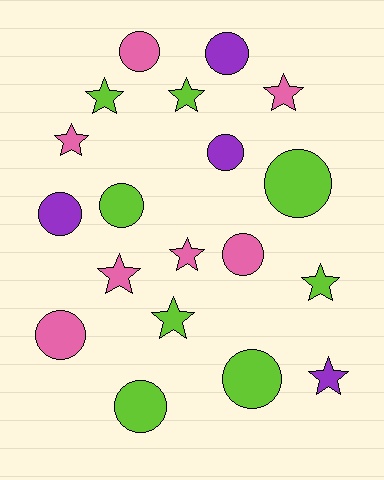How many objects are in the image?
There are 19 objects.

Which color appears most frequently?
Lime, with 8 objects.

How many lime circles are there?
There are 4 lime circles.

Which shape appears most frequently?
Circle, with 10 objects.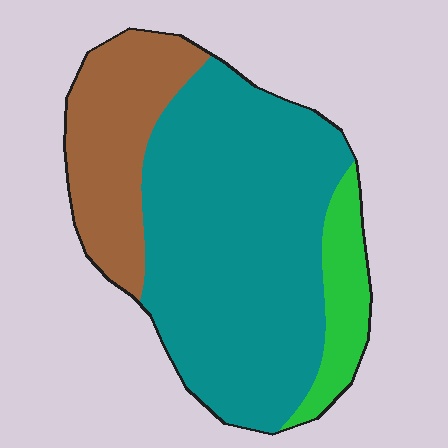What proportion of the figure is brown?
Brown takes up between a sixth and a third of the figure.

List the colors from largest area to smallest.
From largest to smallest: teal, brown, green.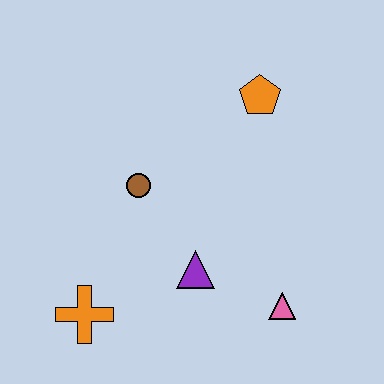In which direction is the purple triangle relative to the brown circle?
The purple triangle is below the brown circle.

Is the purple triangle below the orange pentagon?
Yes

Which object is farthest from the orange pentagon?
The orange cross is farthest from the orange pentagon.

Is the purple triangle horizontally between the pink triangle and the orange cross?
Yes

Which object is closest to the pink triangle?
The purple triangle is closest to the pink triangle.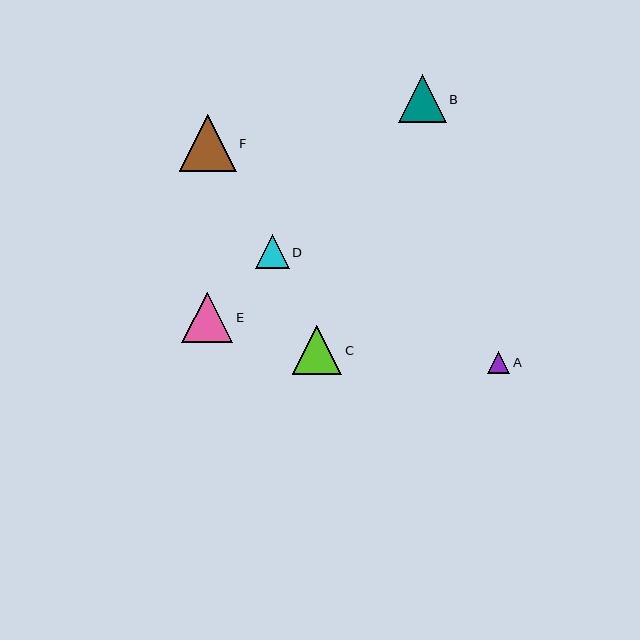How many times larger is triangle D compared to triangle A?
Triangle D is approximately 1.5 times the size of triangle A.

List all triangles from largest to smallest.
From largest to smallest: F, E, C, B, D, A.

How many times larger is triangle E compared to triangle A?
Triangle E is approximately 2.3 times the size of triangle A.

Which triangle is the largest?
Triangle F is the largest with a size of approximately 57 pixels.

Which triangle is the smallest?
Triangle A is the smallest with a size of approximately 22 pixels.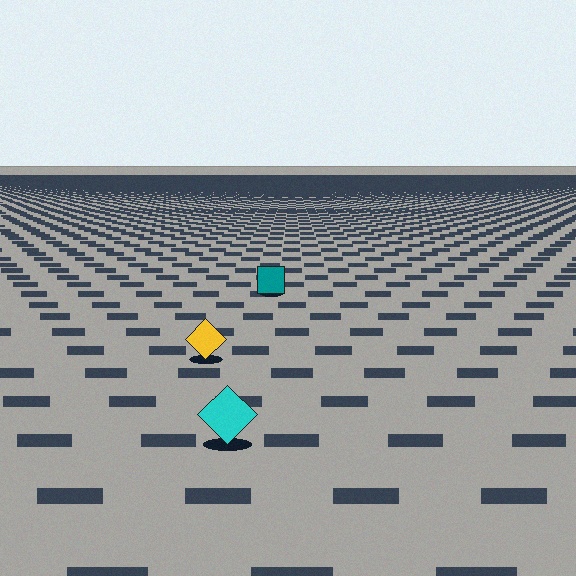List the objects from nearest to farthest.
From nearest to farthest: the cyan diamond, the yellow diamond, the teal square.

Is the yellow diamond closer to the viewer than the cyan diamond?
No. The cyan diamond is closer — you can tell from the texture gradient: the ground texture is coarser near it.